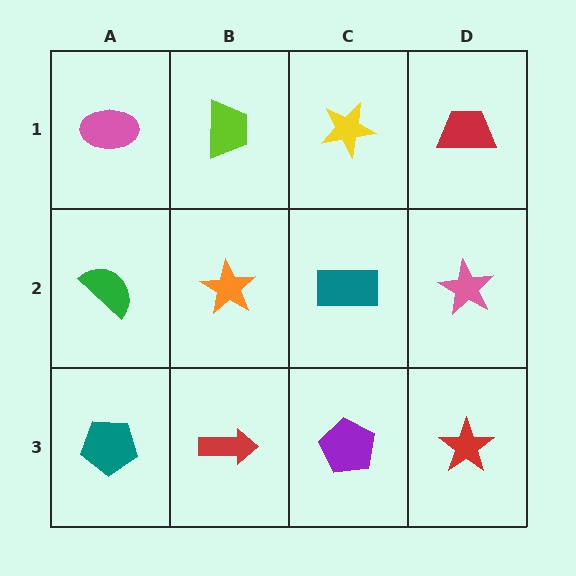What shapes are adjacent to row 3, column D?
A pink star (row 2, column D), a purple pentagon (row 3, column C).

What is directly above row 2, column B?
A lime trapezoid.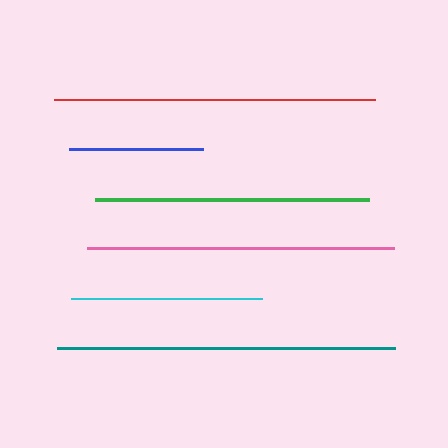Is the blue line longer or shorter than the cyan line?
The cyan line is longer than the blue line.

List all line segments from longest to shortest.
From longest to shortest: teal, red, pink, green, cyan, blue.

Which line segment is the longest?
The teal line is the longest at approximately 338 pixels.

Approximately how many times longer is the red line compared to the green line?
The red line is approximately 1.2 times the length of the green line.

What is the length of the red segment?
The red segment is approximately 320 pixels long.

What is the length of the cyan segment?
The cyan segment is approximately 191 pixels long.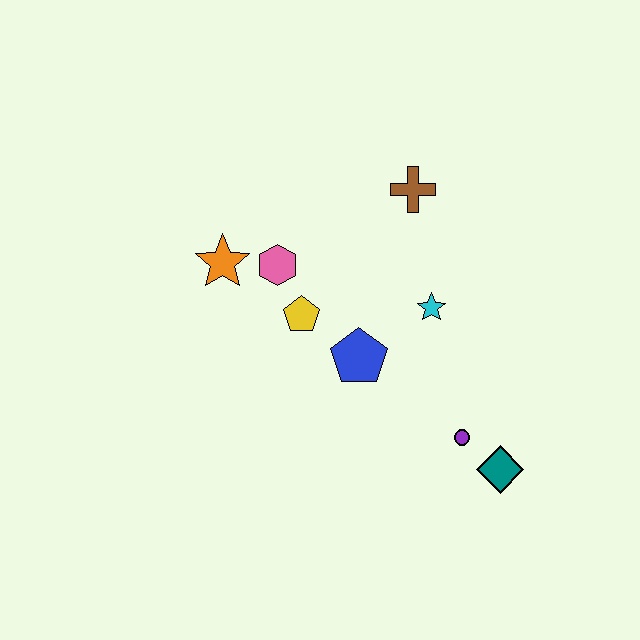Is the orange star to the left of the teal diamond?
Yes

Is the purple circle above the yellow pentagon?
No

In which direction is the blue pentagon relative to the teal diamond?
The blue pentagon is to the left of the teal diamond.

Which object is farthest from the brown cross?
The teal diamond is farthest from the brown cross.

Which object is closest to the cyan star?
The blue pentagon is closest to the cyan star.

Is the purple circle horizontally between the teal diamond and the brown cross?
Yes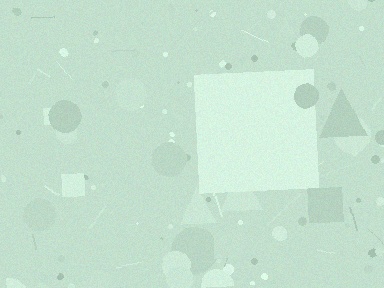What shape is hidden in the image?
A square is hidden in the image.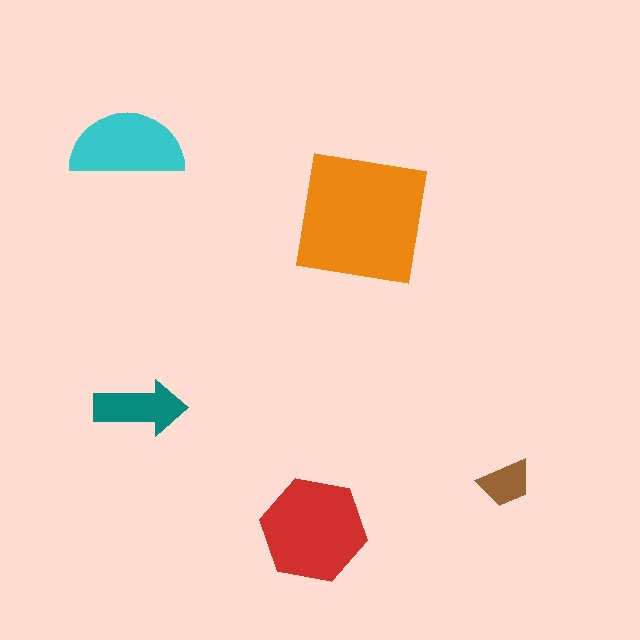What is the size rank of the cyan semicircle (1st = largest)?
3rd.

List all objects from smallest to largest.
The brown trapezoid, the teal arrow, the cyan semicircle, the red hexagon, the orange square.